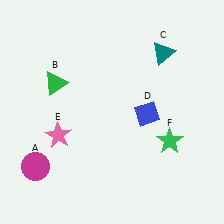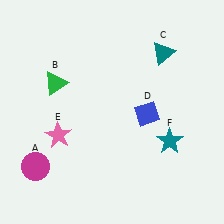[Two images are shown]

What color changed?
The star (F) changed from green in Image 1 to teal in Image 2.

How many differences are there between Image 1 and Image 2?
There is 1 difference between the two images.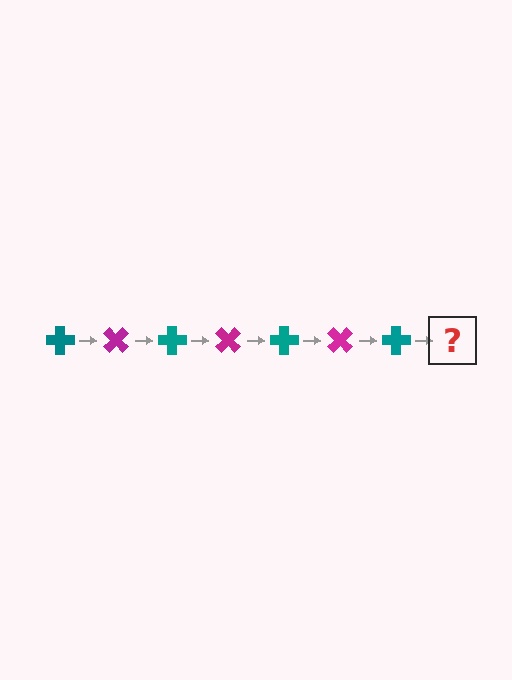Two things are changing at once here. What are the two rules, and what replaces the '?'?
The two rules are that it rotates 45 degrees each step and the color cycles through teal and magenta. The '?' should be a magenta cross, rotated 315 degrees from the start.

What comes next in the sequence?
The next element should be a magenta cross, rotated 315 degrees from the start.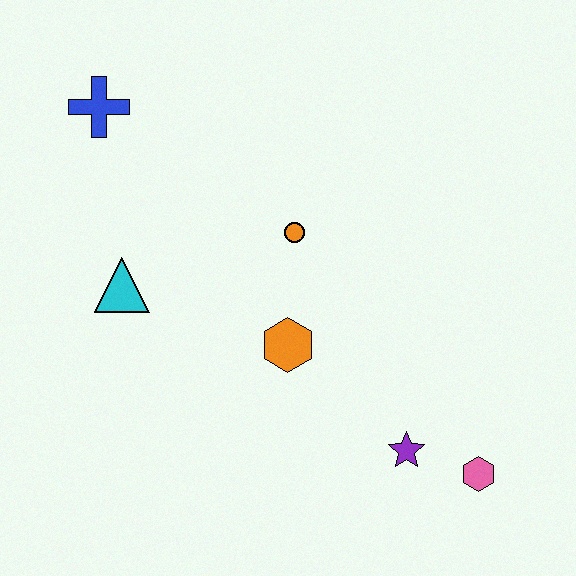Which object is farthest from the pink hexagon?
The blue cross is farthest from the pink hexagon.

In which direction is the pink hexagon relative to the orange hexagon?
The pink hexagon is to the right of the orange hexagon.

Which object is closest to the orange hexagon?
The orange circle is closest to the orange hexagon.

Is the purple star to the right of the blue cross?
Yes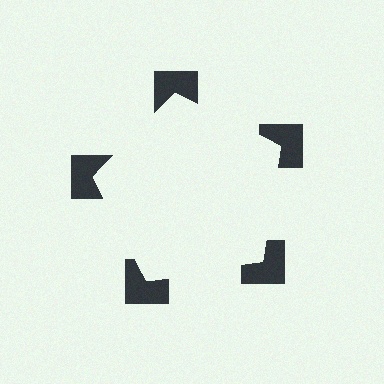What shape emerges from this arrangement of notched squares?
An illusory pentagon — its edges are inferred from the aligned wedge cuts in the notched squares, not physically drawn.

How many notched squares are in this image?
There are 5 — one at each vertex of the illusory pentagon.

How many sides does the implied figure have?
5 sides.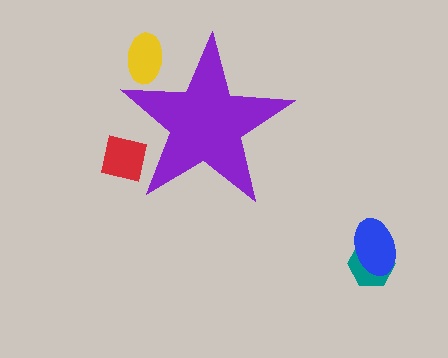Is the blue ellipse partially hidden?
No, the blue ellipse is fully visible.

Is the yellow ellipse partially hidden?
Yes, the yellow ellipse is partially hidden behind the purple star.